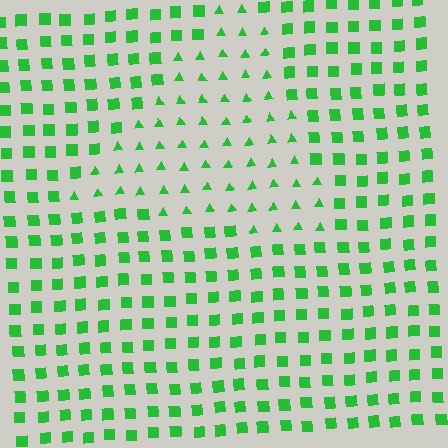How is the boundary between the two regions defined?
The boundary is defined by a change in element shape: triangles inside vs. squares outside. All elements share the same color and spacing.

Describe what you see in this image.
The image is filled with small green elements arranged in a uniform grid. A triangle-shaped region contains triangles, while the surrounding area contains squares. The boundary is defined purely by the change in element shape.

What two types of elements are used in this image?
The image uses triangles inside the triangle region and squares outside it.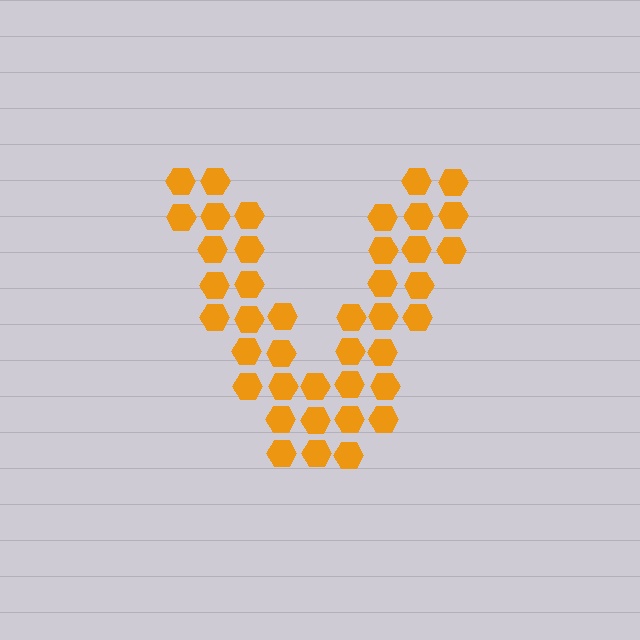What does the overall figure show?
The overall figure shows the letter V.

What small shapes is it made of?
It is made of small hexagons.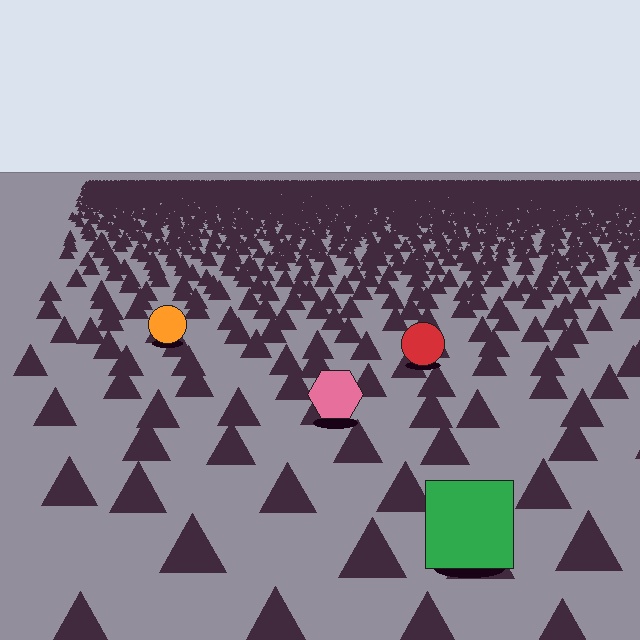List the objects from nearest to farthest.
From nearest to farthest: the green square, the pink hexagon, the red circle, the orange circle.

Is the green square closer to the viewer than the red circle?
Yes. The green square is closer — you can tell from the texture gradient: the ground texture is coarser near it.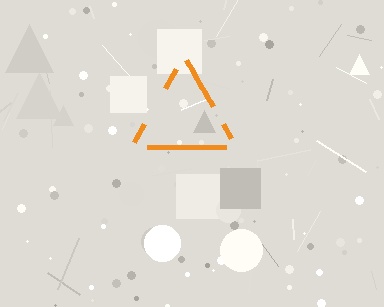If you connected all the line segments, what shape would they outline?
They would outline a triangle.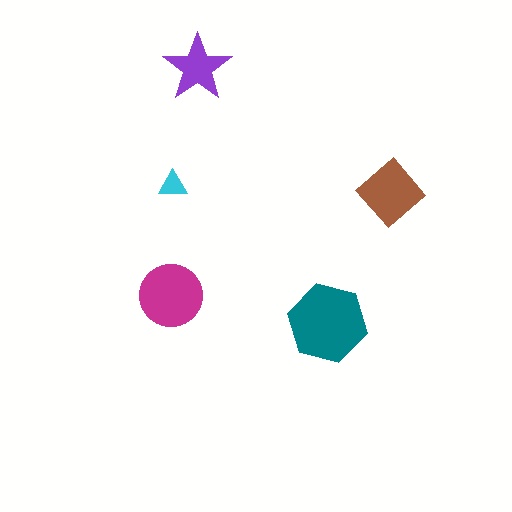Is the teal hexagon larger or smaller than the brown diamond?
Larger.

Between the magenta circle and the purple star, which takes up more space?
The magenta circle.